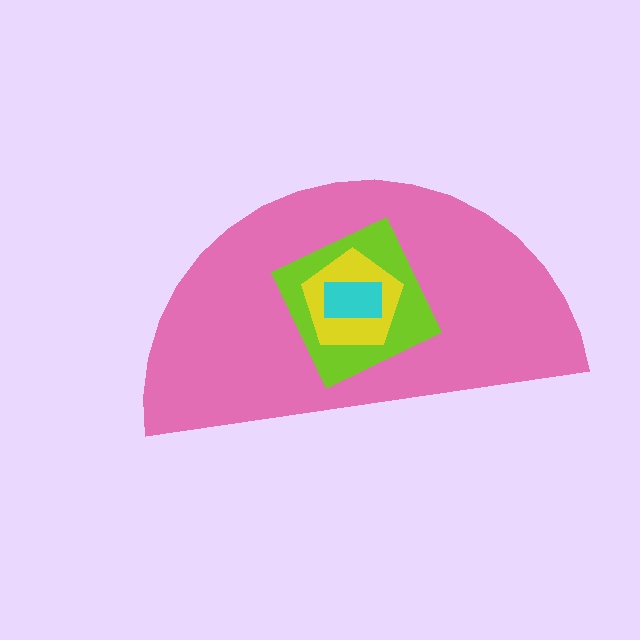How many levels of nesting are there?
4.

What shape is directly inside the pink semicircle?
The lime square.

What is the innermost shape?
The cyan rectangle.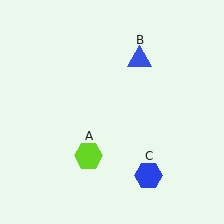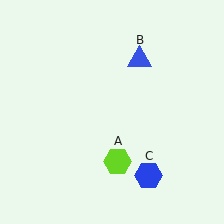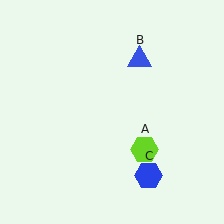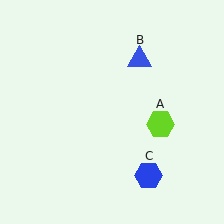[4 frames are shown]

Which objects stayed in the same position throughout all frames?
Blue triangle (object B) and blue hexagon (object C) remained stationary.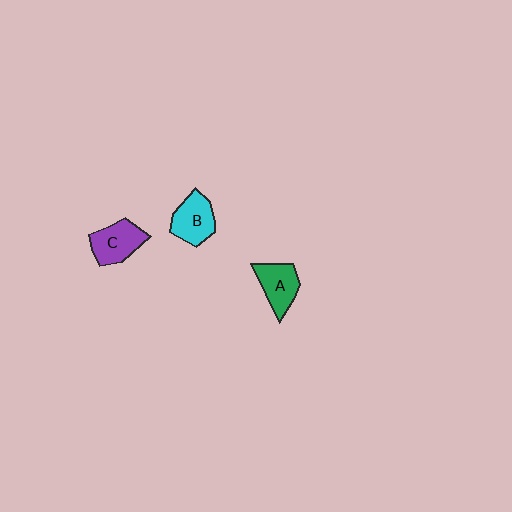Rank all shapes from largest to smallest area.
From largest to smallest: C (purple), B (cyan), A (green).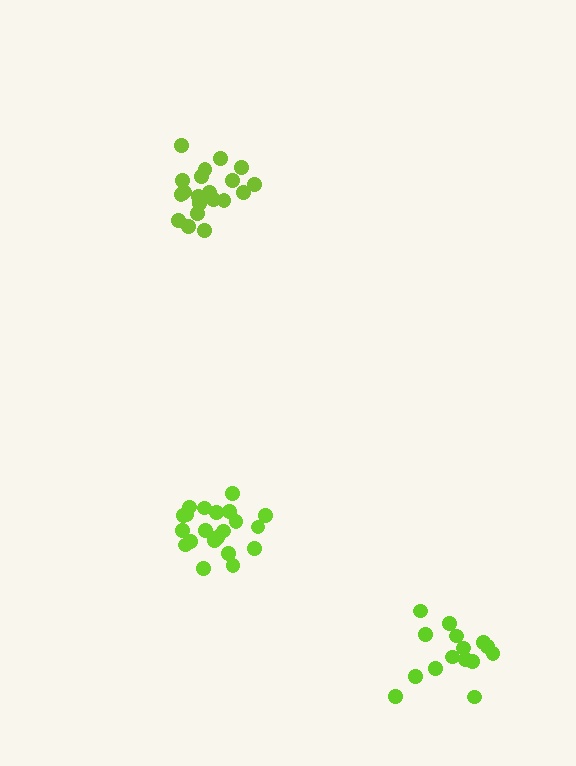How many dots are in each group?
Group 1: 21 dots, Group 2: 21 dots, Group 3: 15 dots (57 total).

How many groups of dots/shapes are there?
There are 3 groups.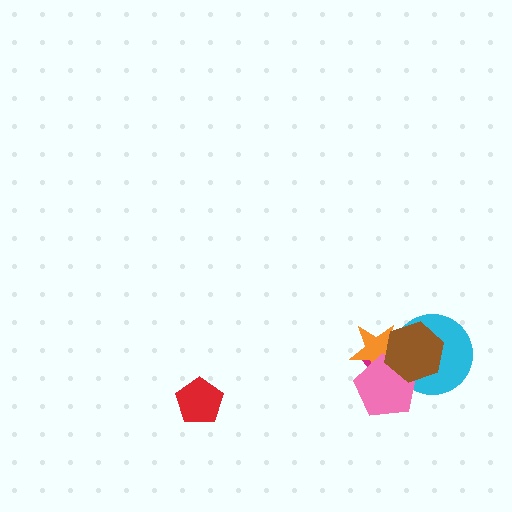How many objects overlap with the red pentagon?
0 objects overlap with the red pentagon.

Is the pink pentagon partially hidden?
Yes, it is partially covered by another shape.